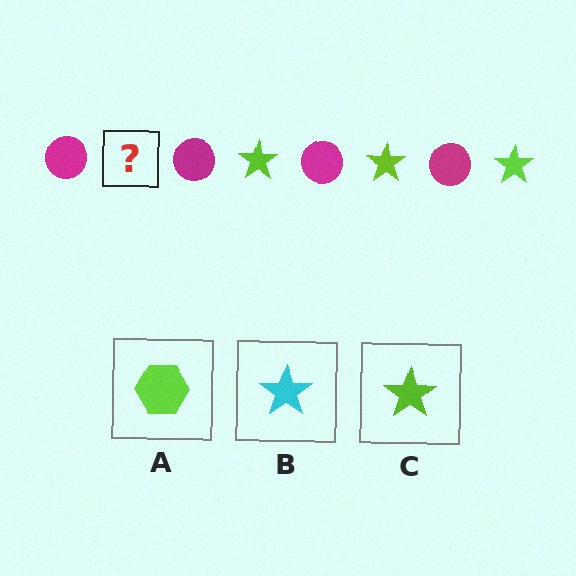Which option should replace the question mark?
Option C.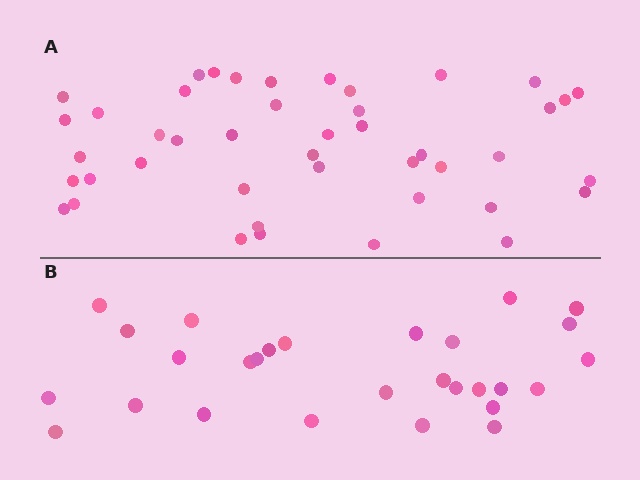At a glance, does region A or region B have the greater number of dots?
Region A (the top region) has more dots.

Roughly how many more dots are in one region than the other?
Region A has approximately 15 more dots than region B.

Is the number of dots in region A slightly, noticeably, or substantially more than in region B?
Region A has substantially more. The ratio is roughly 1.6 to 1.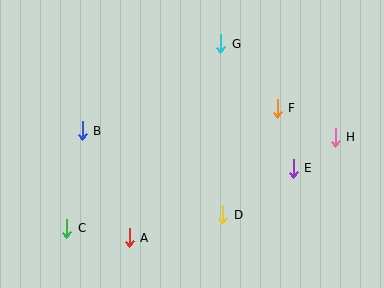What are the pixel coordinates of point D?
Point D is at (223, 215).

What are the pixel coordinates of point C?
Point C is at (67, 228).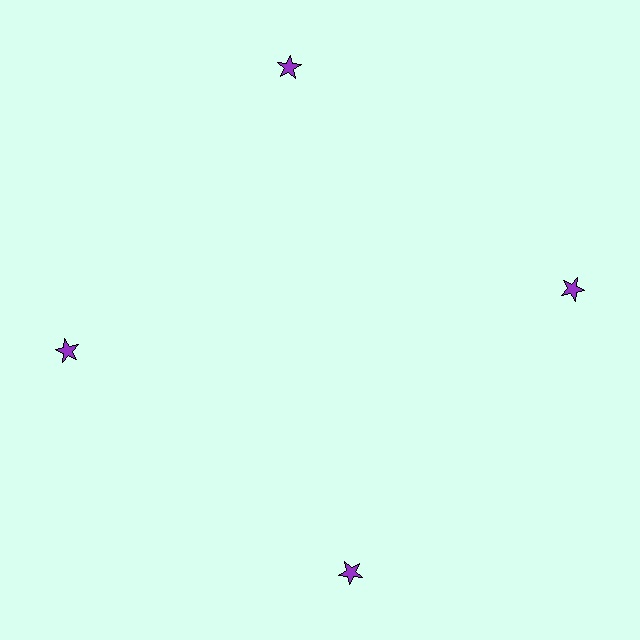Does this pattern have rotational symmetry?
Yes, this pattern has 4-fold rotational symmetry. It looks the same after rotating 90 degrees around the center.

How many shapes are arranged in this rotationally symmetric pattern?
There are 4 shapes, arranged in 4 groups of 1.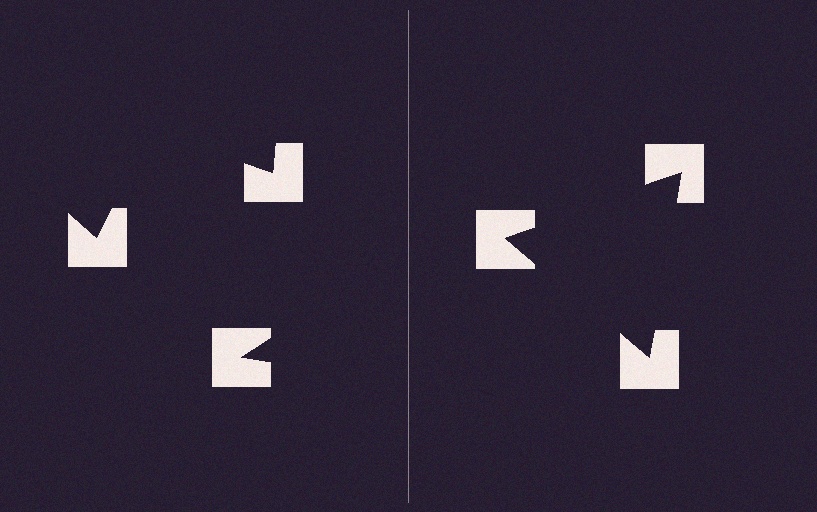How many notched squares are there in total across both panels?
6 — 3 on each side.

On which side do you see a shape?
An illusory triangle appears on the right side. On the left side the wedge cuts are rotated, so no coherent shape forms.